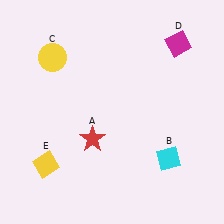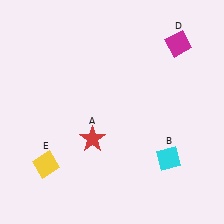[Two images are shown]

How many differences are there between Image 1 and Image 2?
There is 1 difference between the two images.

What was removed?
The yellow circle (C) was removed in Image 2.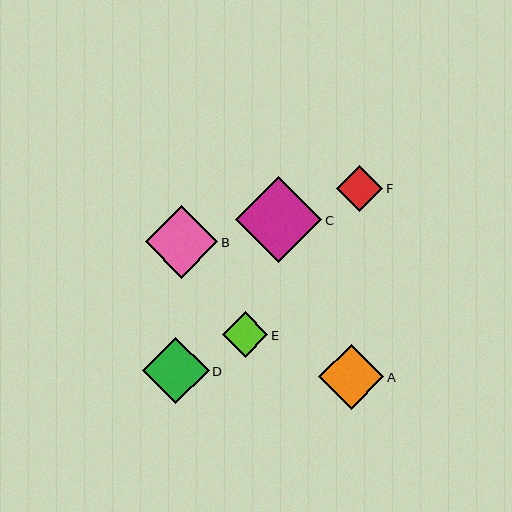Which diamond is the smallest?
Diamond E is the smallest with a size of approximately 45 pixels.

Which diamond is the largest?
Diamond C is the largest with a size of approximately 86 pixels.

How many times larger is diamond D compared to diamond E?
Diamond D is approximately 1.5 times the size of diamond E.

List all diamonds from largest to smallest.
From largest to smallest: C, B, D, A, F, E.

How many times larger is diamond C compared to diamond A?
Diamond C is approximately 1.3 times the size of diamond A.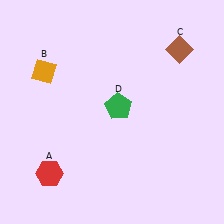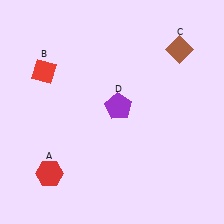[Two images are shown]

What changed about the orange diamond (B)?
In Image 1, B is orange. In Image 2, it changed to red.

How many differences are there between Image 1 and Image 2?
There are 2 differences between the two images.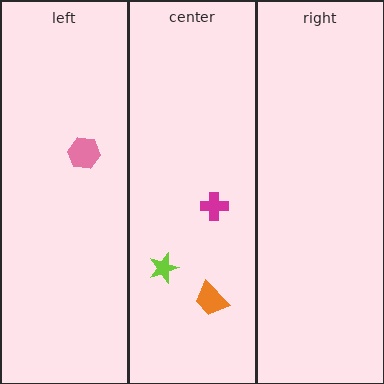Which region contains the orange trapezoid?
The center region.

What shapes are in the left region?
The pink hexagon.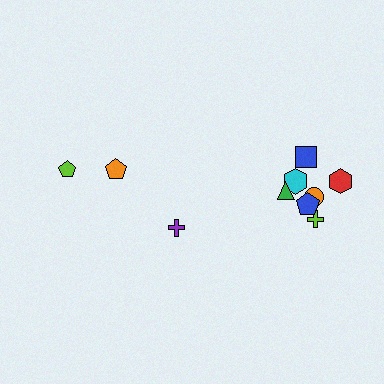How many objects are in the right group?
There are 7 objects.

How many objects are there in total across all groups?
There are 10 objects.